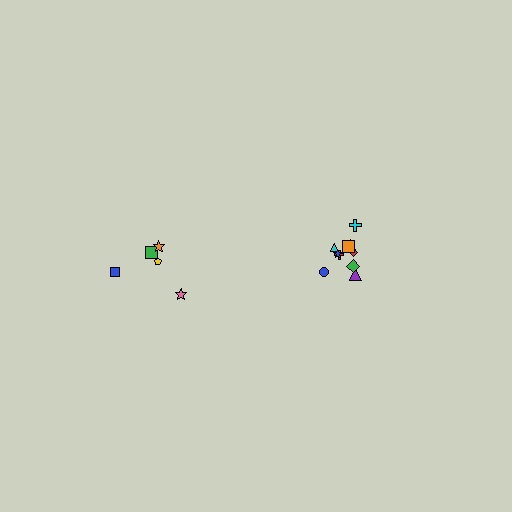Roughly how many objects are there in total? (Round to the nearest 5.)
Roughly 15 objects in total.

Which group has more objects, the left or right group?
The right group.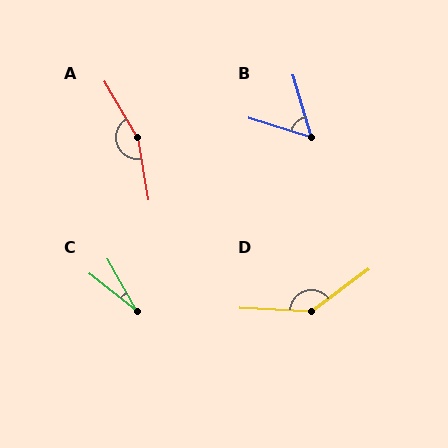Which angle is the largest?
A, at approximately 159 degrees.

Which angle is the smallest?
C, at approximately 22 degrees.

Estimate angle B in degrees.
Approximately 57 degrees.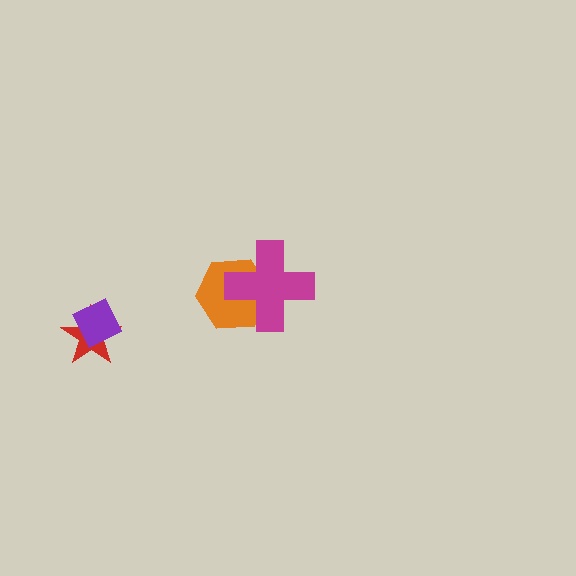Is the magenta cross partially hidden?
No, no other shape covers it.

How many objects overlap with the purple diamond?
1 object overlaps with the purple diamond.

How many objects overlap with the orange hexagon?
1 object overlaps with the orange hexagon.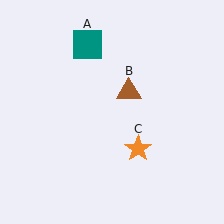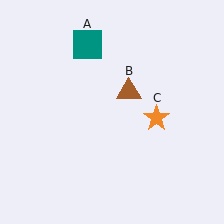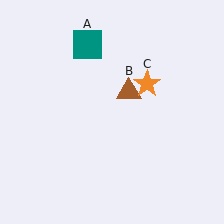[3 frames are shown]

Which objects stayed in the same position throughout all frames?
Teal square (object A) and brown triangle (object B) remained stationary.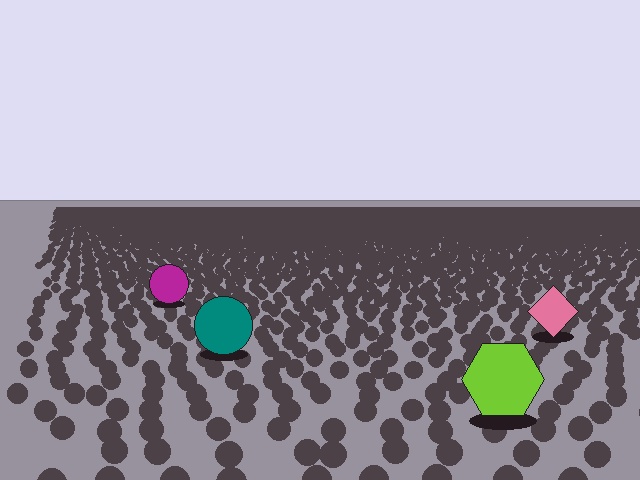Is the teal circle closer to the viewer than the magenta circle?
Yes. The teal circle is closer — you can tell from the texture gradient: the ground texture is coarser near it.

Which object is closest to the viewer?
The lime hexagon is closest. The texture marks near it are larger and more spread out.